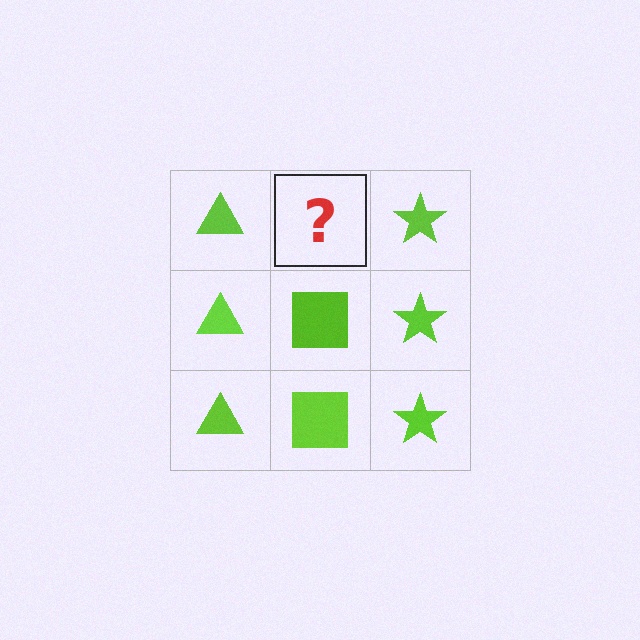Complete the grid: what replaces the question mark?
The question mark should be replaced with a lime square.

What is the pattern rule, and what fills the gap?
The rule is that each column has a consistent shape. The gap should be filled with a lime square.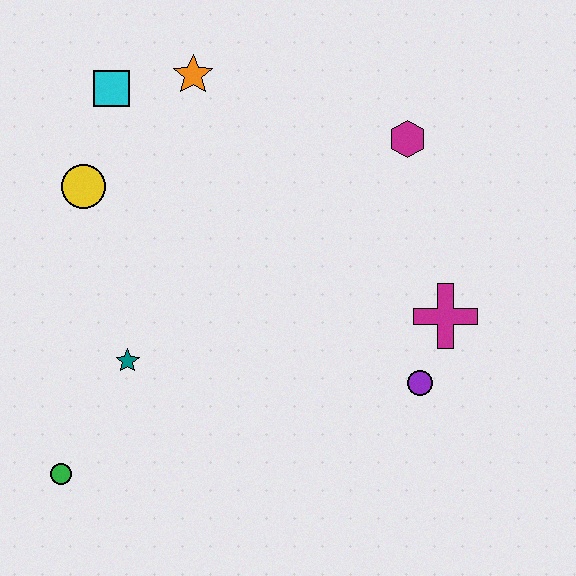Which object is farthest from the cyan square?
The purple circle is farthest from the cyan square.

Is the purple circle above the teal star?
No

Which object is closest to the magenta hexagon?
The magenta cross is closest to the magenta hexagon.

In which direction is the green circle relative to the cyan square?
The green circle is below the cyan square.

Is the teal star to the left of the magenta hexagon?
Yes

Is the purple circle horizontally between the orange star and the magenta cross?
Yes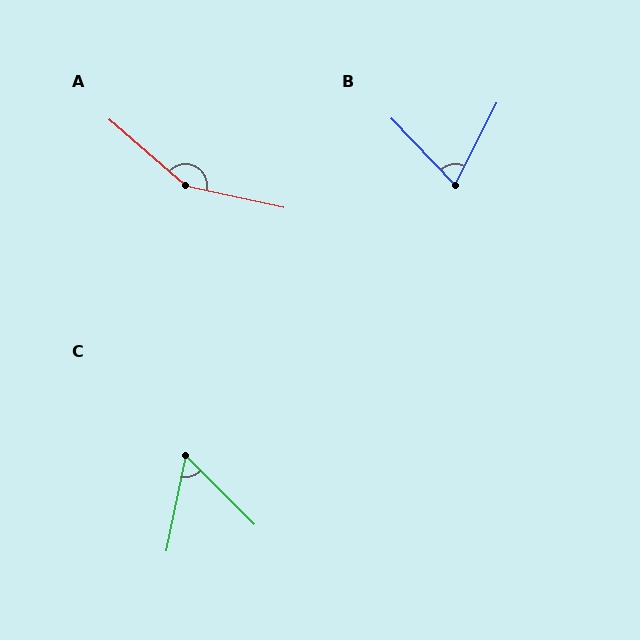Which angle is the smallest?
C, at approximately 56 degrees.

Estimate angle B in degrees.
Approximately 70 degrees.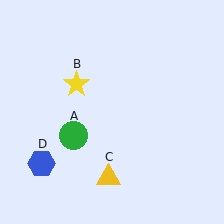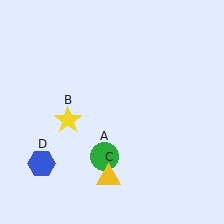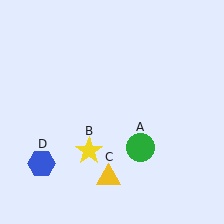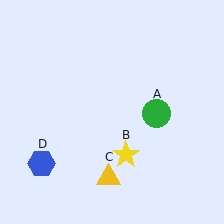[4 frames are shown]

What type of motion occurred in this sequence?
The green circle (object A), yellow star (object B) rotated counterclockwise around the center of the scene.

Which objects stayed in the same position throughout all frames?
Yellow triangle (object C) and blue hexagon (object D) remained stationary.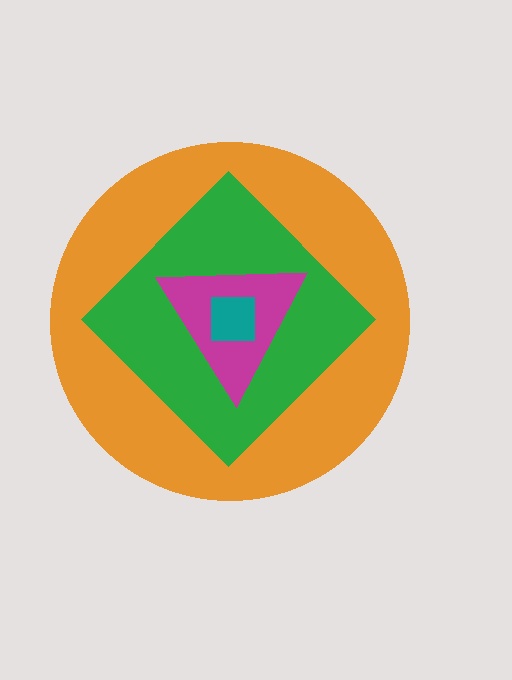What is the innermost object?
The teal square.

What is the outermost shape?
The orange circle.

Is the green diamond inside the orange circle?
Yes.